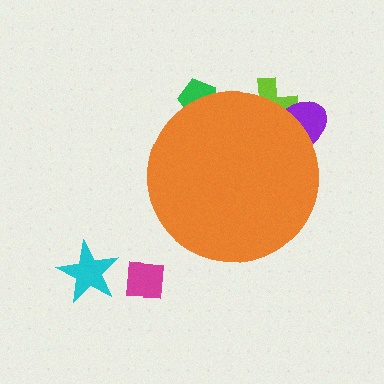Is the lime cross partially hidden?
Yes, the lime cross is partially hidden behind the orange circle.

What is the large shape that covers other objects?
An orange circle.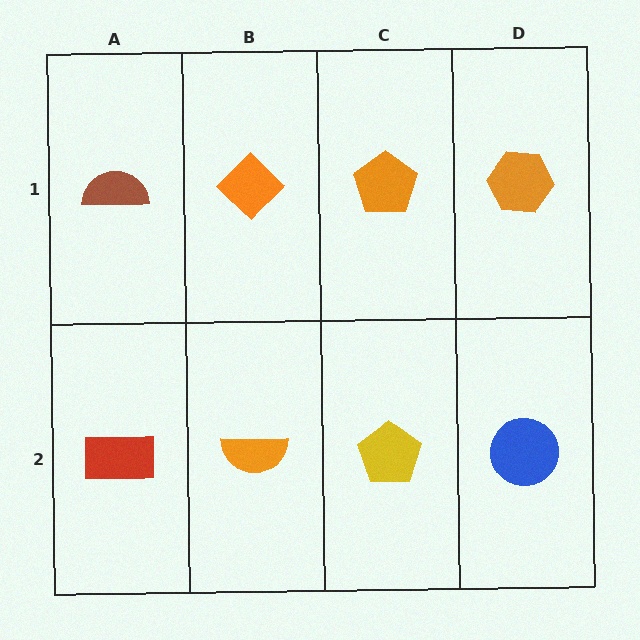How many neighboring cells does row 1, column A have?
2.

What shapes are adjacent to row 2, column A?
A brown semicircle (row 1, column A), an orange semicircle (row 2, column B).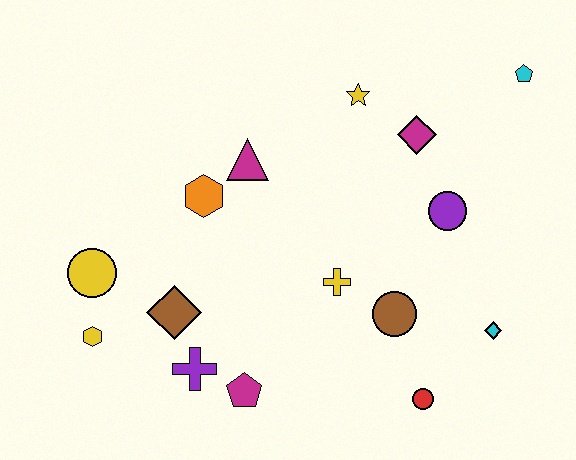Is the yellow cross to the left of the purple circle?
Yes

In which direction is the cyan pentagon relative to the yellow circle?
The cyan pentagon is to the right of the yellow circle.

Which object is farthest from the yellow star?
The yellow hexagon is farthest from the yellow star.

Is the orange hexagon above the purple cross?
Yes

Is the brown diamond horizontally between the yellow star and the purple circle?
No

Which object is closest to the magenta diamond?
The yellow star is closest to the magenta diamond.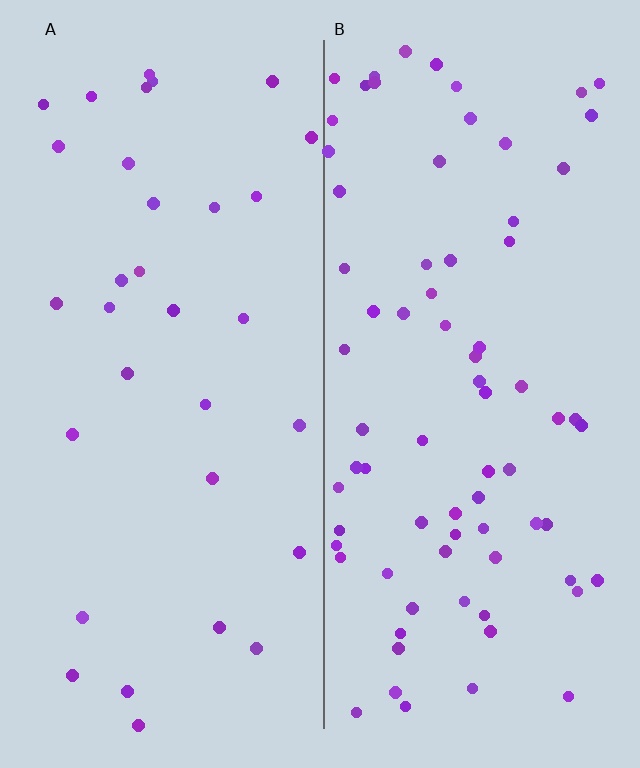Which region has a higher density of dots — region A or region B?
B (the right).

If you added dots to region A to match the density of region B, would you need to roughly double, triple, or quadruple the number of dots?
Approximately double.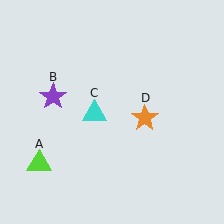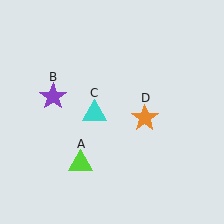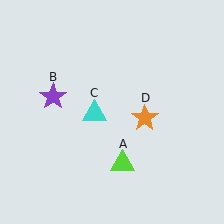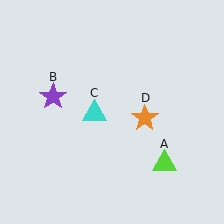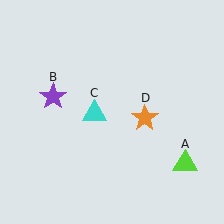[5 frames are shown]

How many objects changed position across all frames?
1 object changed position: lime triangle (object A).